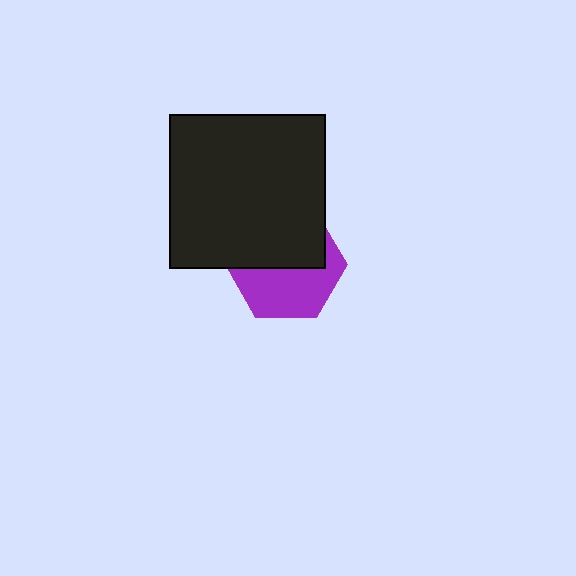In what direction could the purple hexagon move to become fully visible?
The purple hexagon could move down. That would shift it out from behind the black rectangle entirely.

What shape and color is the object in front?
The object in front is a black rectangle.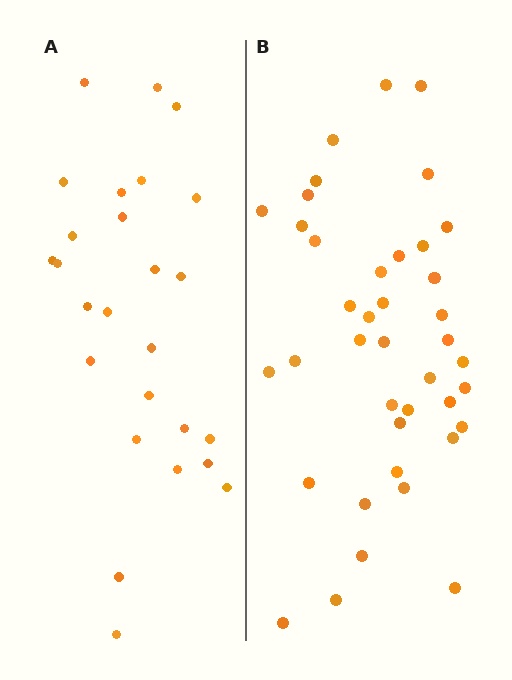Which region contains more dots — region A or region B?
Region B (the right region) has more dots.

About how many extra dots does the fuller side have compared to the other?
Region B has approximately 15 more dots than region A.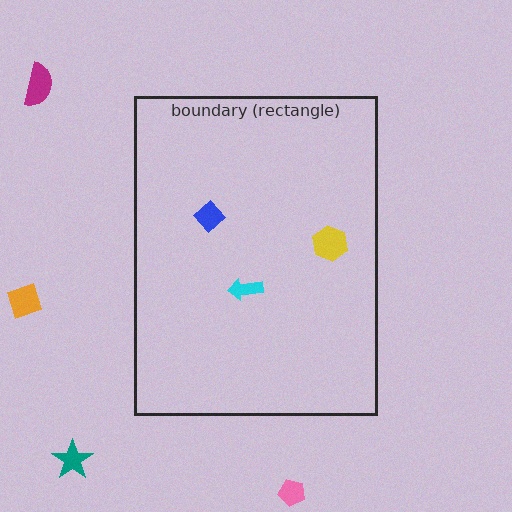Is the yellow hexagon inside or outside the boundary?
Inside.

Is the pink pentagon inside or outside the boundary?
Outside.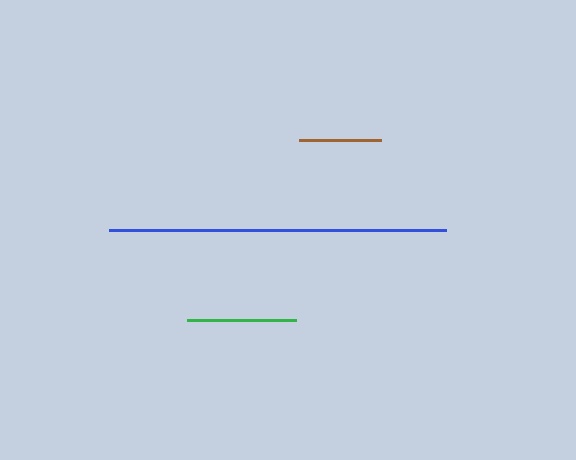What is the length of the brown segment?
The brown segment is approximately 83 pixels long.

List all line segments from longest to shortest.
From longest to shortest: blue, green, brown.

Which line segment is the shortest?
The brown line is the shortest at approximately 83 pixels.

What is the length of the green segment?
The green segment is approximately 109 pixels long.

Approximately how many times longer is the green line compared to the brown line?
The green line is approximately 1.3 times the length of the brown line.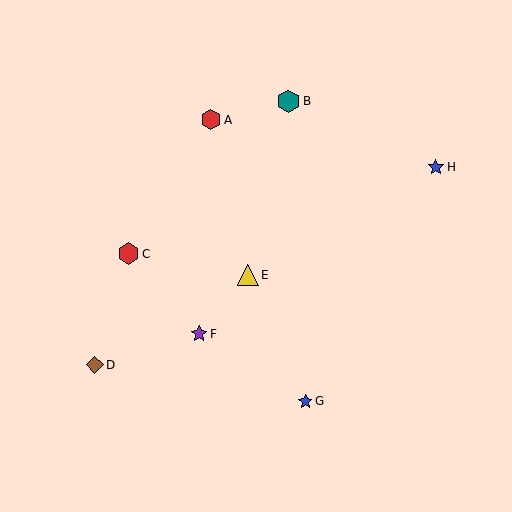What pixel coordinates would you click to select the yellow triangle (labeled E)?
Click at (248, 275) to select the yellow triangle E.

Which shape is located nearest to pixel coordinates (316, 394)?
The blue star (labeled G) at (305, 401) is nearest to that location.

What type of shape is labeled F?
Shape F is a purple star.